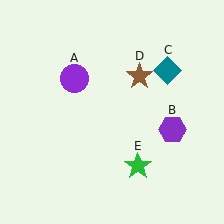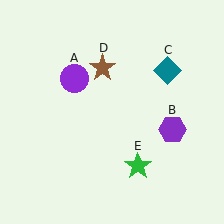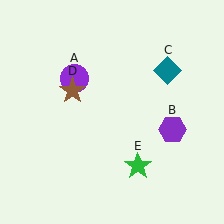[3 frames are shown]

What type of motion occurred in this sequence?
The brown star (object D) rotated counterclockwise around the center of the scene.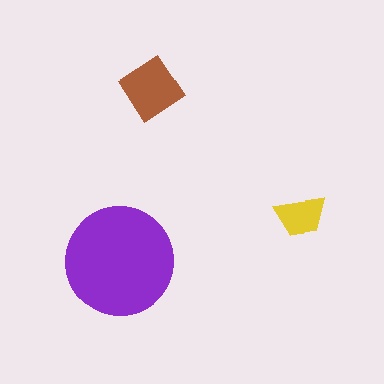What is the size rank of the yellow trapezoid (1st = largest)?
3rd.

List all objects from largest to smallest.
The purple circle, the brown diamond, the yellow trapezoid.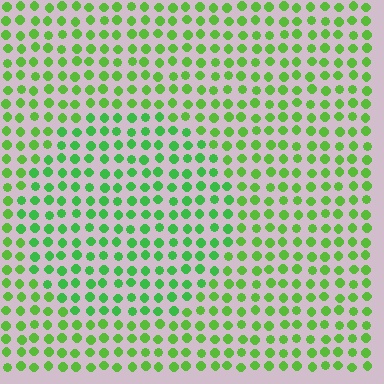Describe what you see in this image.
The image is filled with small lime elements in a uniform arrangement. A circle-shaped region is visible where the elements are tinted to a slightly different hue, forming a subtle color boundary.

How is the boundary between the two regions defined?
The boundary is defined purely by a slight shift in hue (about 20 degrees). Spacing, size, and orientation are identical on both sides.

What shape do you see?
I see a circle.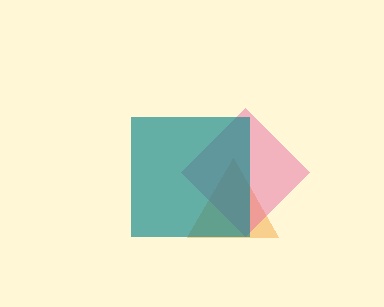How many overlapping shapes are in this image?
There are 3 overlapping shapes in the image.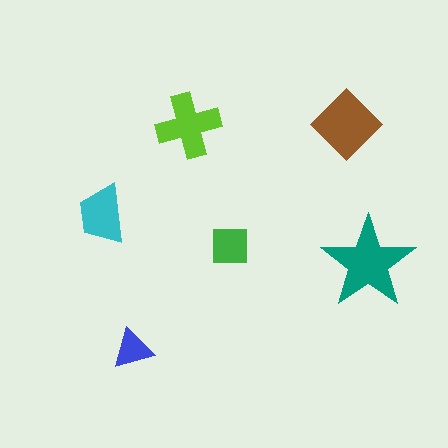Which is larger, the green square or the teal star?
The teal star.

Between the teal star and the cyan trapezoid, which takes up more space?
The teal star.